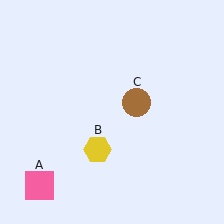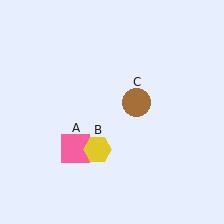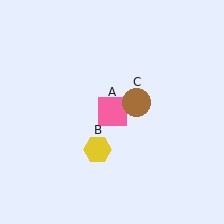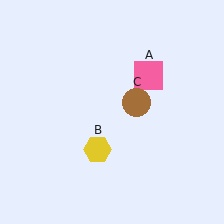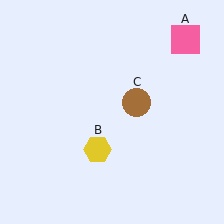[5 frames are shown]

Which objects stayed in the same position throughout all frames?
Yellow hexagon (object B) and brown circle (object C) remained stationary.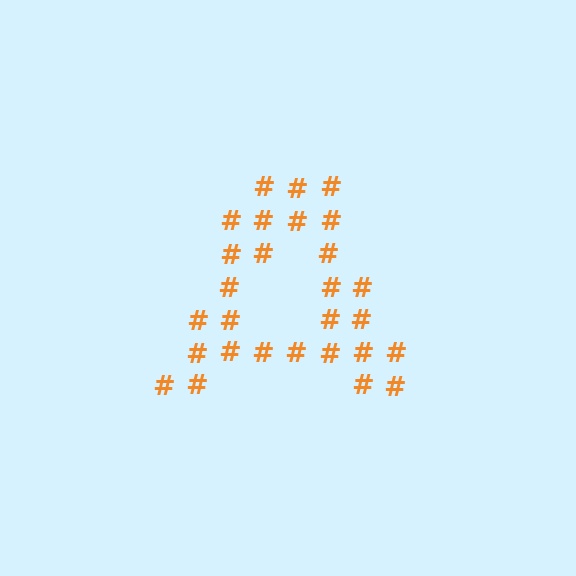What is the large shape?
The large shape is the letter A.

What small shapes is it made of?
It is made of small hash symbols.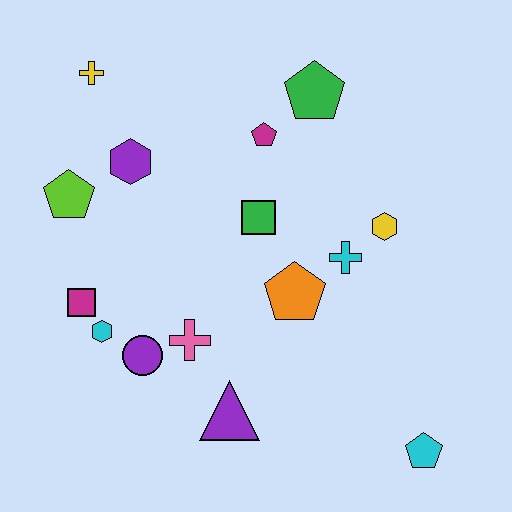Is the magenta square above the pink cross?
Yes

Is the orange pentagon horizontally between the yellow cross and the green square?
No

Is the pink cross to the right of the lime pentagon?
Yes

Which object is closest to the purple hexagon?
The lime pentagon is closest to the purple hexagon.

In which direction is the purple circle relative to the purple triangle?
The purple circle is to the left of the purple triangle.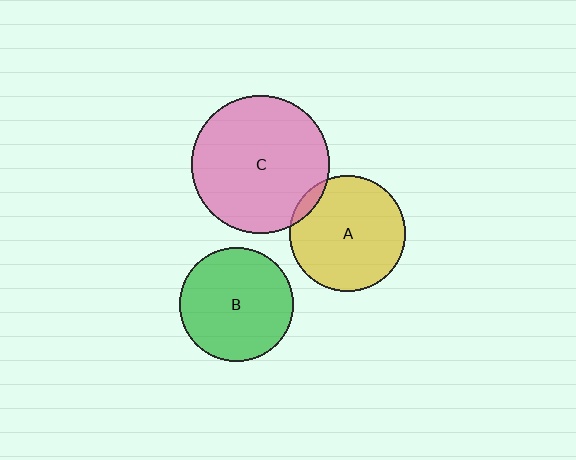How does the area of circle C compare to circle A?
Approximately 1.4 times.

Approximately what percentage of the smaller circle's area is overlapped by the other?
Approximately 5%.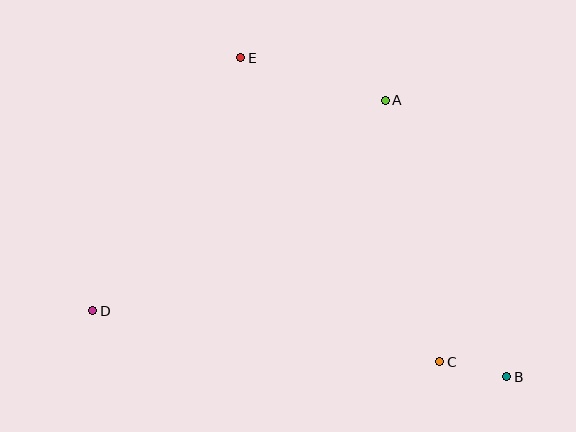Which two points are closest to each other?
Points B and C are closest to each other.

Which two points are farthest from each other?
Points B and D are farthest from each other.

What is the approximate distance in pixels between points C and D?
The distance between C and D is approximately 351 pixels.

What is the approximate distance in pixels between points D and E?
The distance between D and E is approximately 293 pixels.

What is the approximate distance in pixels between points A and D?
The distance between A and D is approximately 360 pixels.